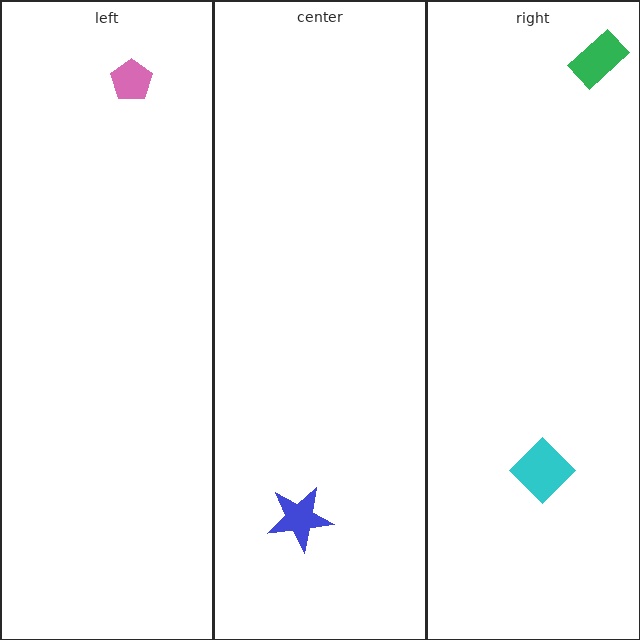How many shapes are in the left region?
1.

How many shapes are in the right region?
2.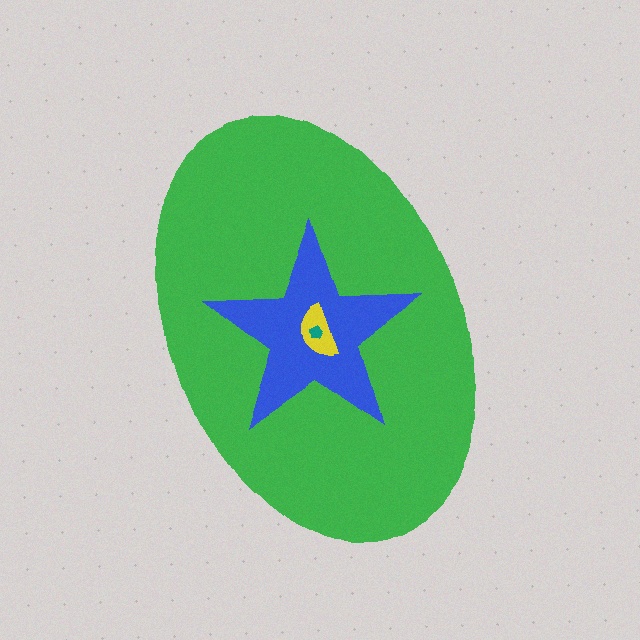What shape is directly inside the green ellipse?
The blue star.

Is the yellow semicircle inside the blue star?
Yes.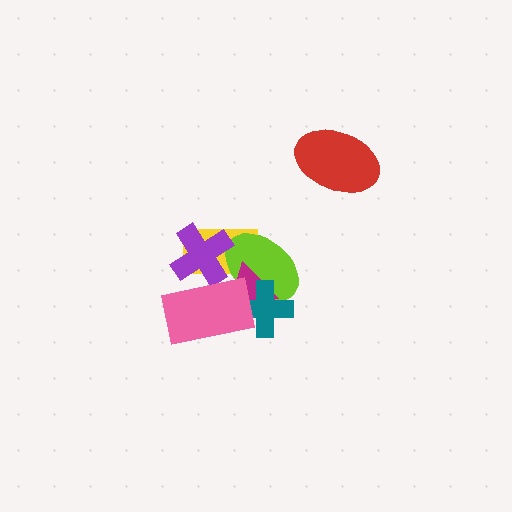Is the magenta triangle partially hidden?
Yes, it is partially covered by another shape.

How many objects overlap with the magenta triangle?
4 objects overlap with the magenta triangle.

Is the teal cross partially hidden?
Yes, it is partially covered by another shape.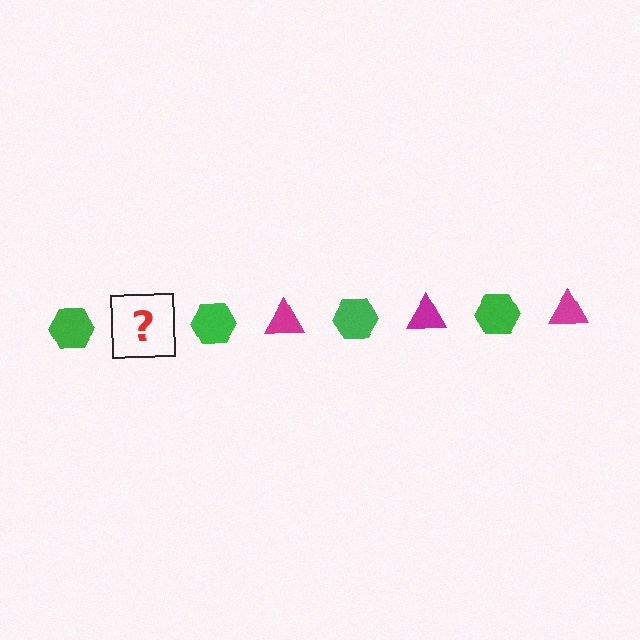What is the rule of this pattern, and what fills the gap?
The rule is that the pattern alternates between green hexagon and magenta triangle. The gap should be filled with a magenta triangle.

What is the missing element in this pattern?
The missing element is a magenta triangle.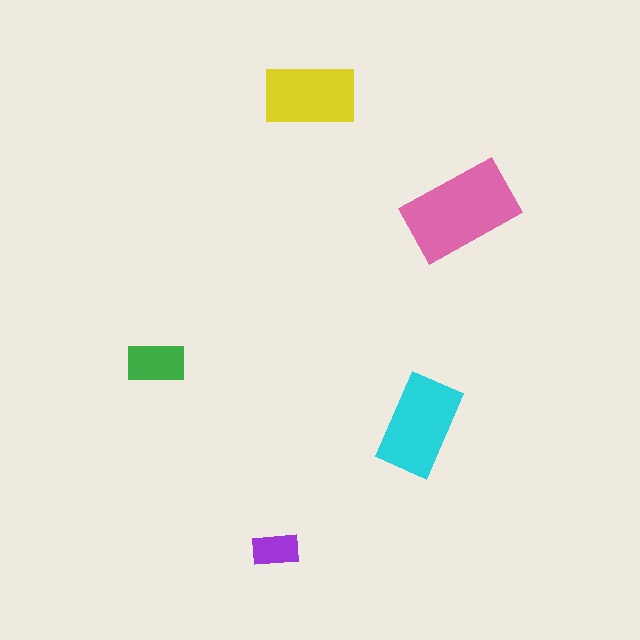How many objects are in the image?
There are 5 objects in the image.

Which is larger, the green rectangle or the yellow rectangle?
The yellow one.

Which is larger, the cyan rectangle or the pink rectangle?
The pink one.